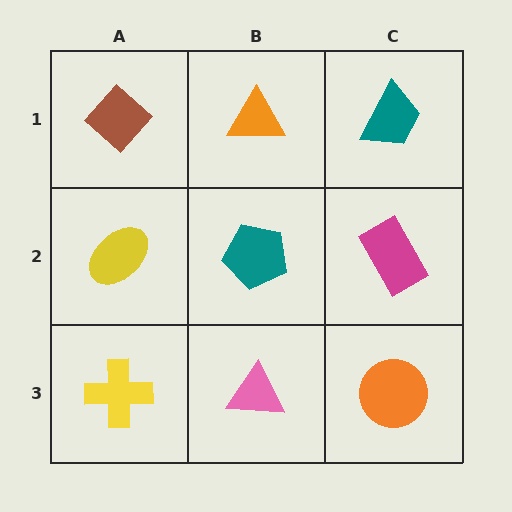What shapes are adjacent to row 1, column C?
A magenta rectangle (row 2, column C), an orange triangle (row 1, column B).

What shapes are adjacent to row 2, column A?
A brown diamond (row 1, column A), a yellow cross (row 3, column A), a teal pentagon (row 2, column B).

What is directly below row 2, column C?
An orange circle.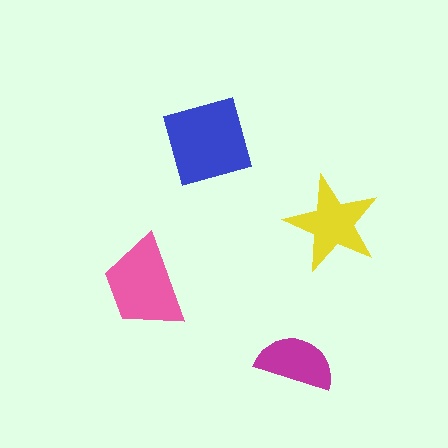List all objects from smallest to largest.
The magenta semicircle, the yellow star, the pink trapezoid, the blue diamond.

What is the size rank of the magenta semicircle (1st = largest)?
4th.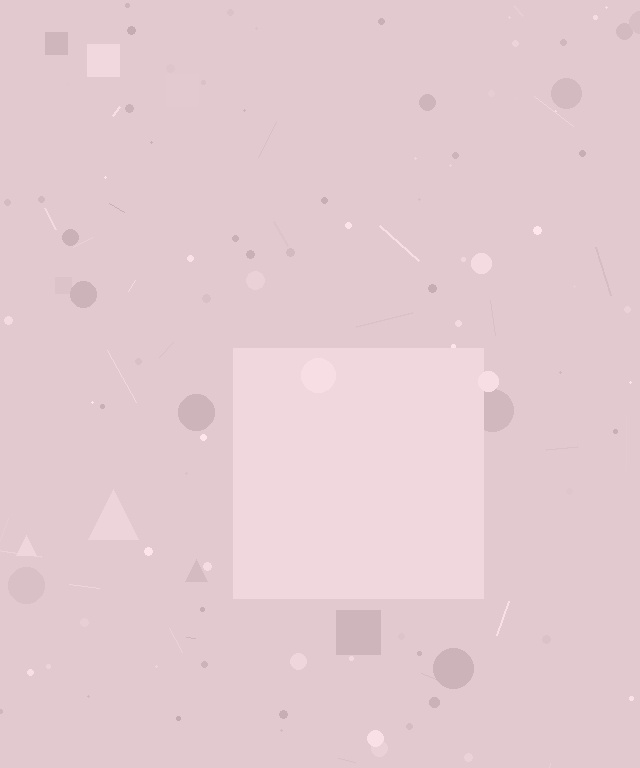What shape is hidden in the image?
A square is hidden in the image.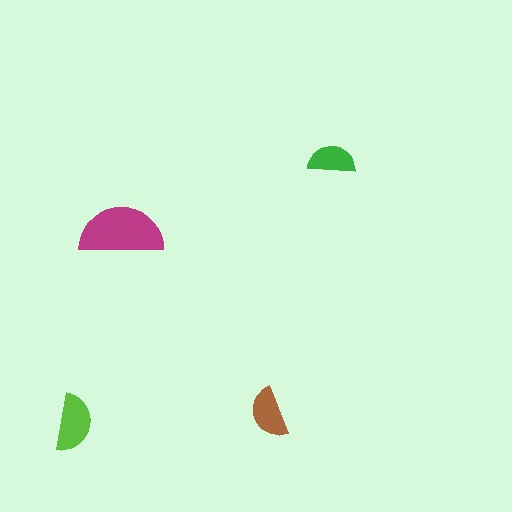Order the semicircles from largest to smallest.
the magenta one, the lime one, the brown one, the green one.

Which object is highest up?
The green semicircle is topmost.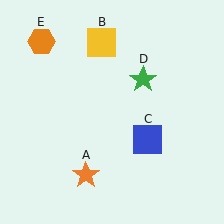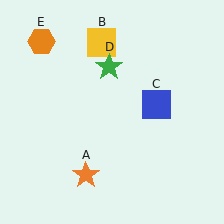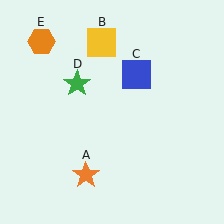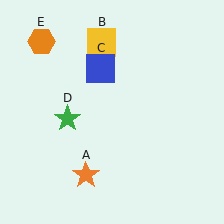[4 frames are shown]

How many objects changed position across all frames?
2 objects changed position: blue square (object C), green star (object D).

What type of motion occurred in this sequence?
The blue square (object C), green star (object D) rotated counterclockwise around the center of the scene.